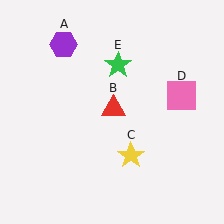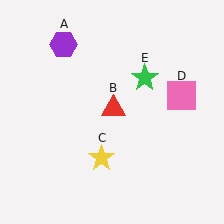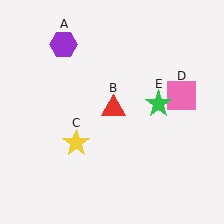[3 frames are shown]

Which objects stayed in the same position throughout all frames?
Purple hexagon (object A) and red triangle (object B) and pink square (object D) remained stationary.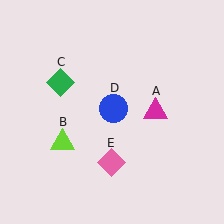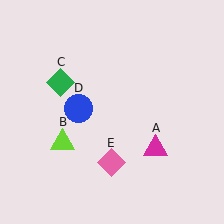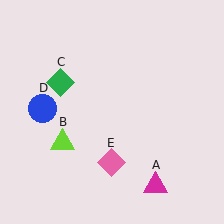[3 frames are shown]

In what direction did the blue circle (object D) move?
The blue circle (object D) moved left.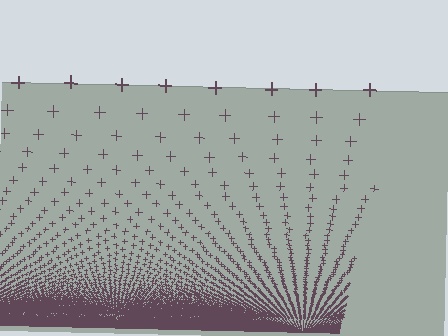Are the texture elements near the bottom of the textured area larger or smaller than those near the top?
Smaller. The gradient is inverted — elements near the bottom are smaller and denser.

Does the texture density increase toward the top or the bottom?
Density increases toward the bottom.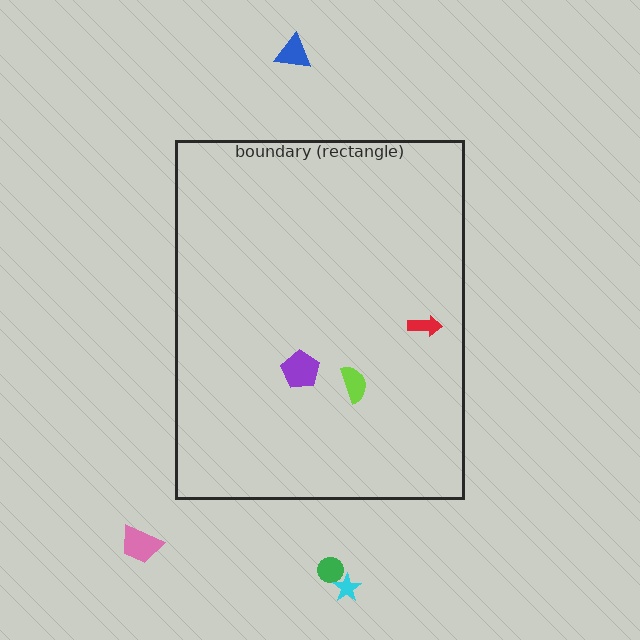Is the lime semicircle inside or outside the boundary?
Inside.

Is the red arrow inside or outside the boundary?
Inside.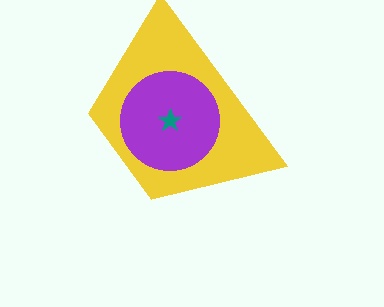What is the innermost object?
The teal star.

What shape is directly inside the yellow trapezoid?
The purple circle.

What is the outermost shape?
The yellow trapezoid.